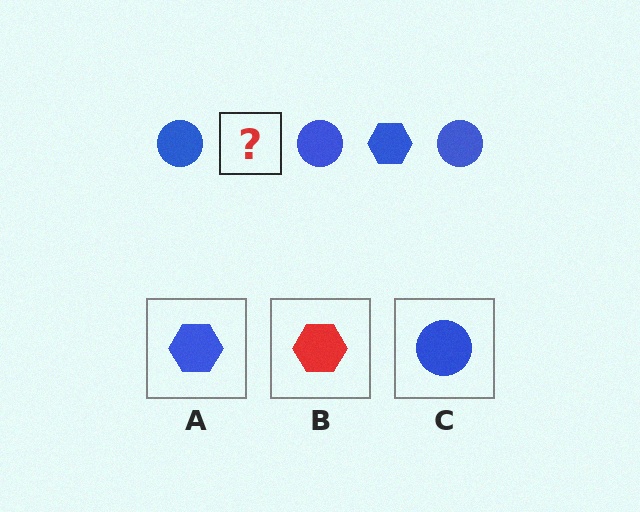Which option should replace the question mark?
Option A.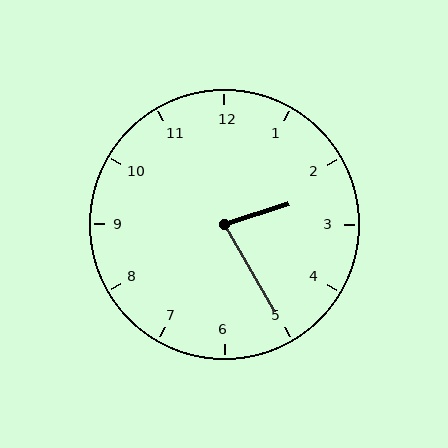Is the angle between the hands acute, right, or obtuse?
It is acute.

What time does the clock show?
2:25.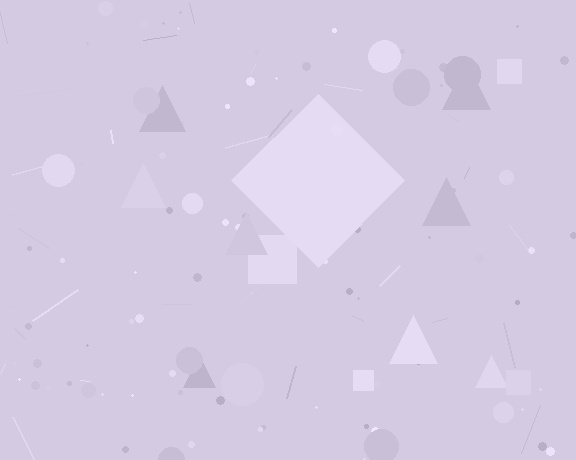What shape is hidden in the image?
A diamond is hidden in the image.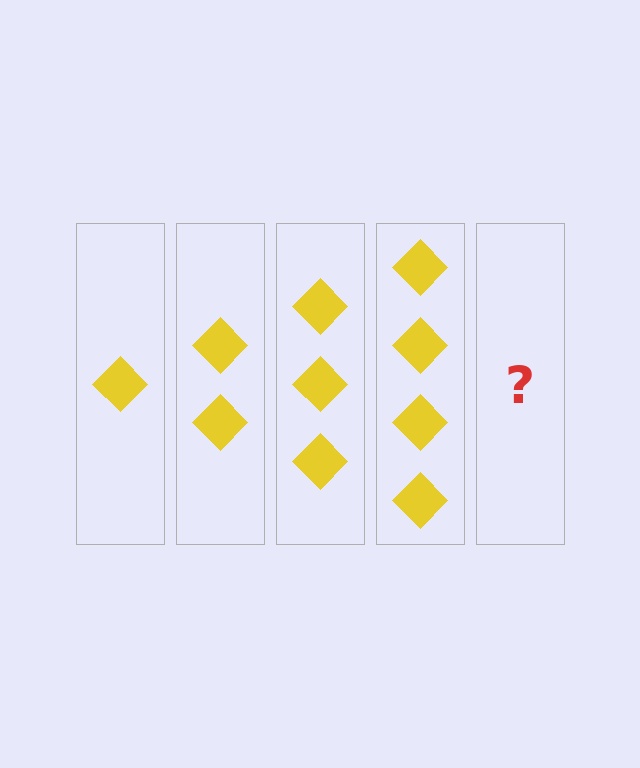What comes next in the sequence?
The next element should be 5 diamonds.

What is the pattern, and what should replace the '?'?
The pattern is that each step adds one more diamond. The '?' should be 5 diamonds.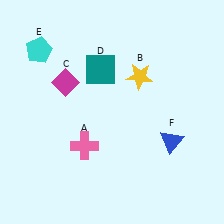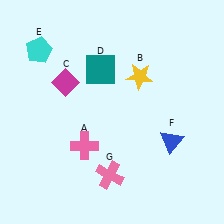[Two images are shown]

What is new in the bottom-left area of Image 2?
A pink cross (G) was added in the bottom-left area of Image 2.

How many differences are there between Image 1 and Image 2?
There is 1 difference between the two images.